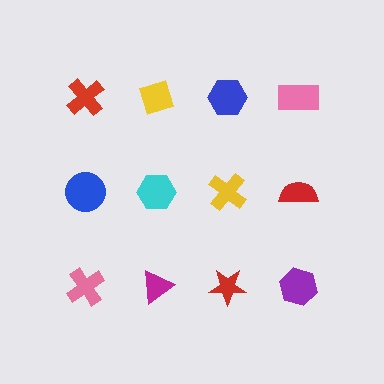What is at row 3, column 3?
A red star.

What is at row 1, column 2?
A yellow diamond.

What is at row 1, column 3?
A blue hexagon.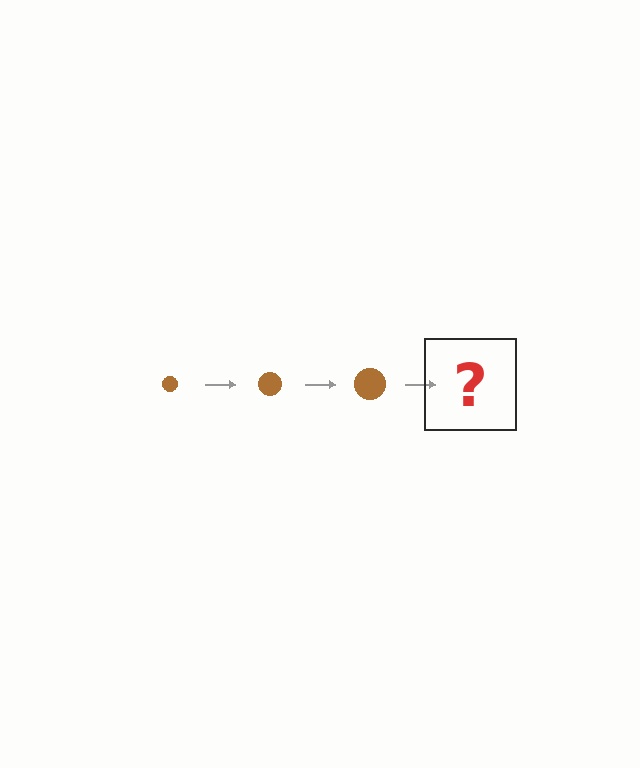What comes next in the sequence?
The next element should be a brown circle, larger than the previous one.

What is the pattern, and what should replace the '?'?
The pattern is that the circle gets progressively larger each step. The '?' should be a brown circle, larger than the previous one.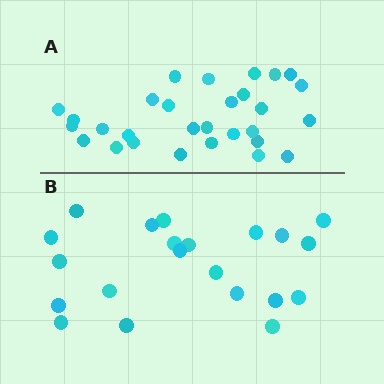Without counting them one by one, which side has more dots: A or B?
Region A (the top region) has more dots.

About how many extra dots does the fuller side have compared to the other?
Region A has roughly 8 or so more dots than region B.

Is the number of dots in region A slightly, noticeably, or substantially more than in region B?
Region A has noticeably more, but not dramatically so. The ratio is roughly 1.4 to 1.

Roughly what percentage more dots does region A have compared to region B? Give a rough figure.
About 40% more.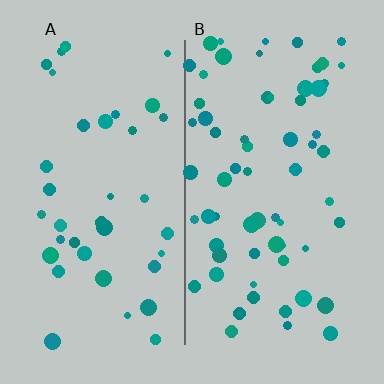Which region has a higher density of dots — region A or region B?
B (the right).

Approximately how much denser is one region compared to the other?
Approximately 1.7× — region B over region A.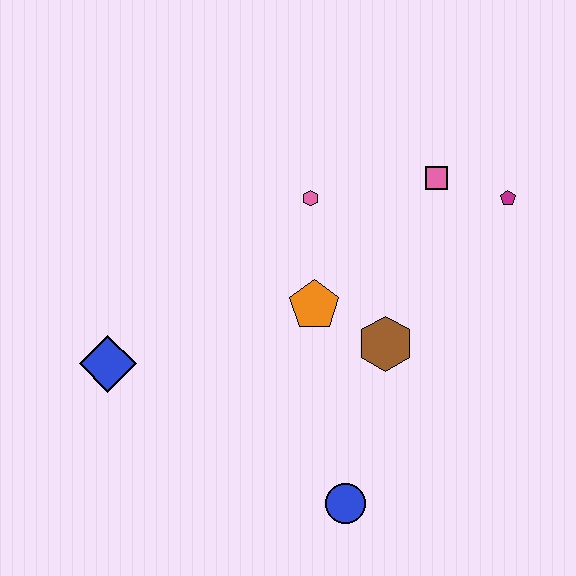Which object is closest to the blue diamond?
The orange pentagon is closest to the blue diamond.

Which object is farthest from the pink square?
The blue diamond is farthest from the pink square.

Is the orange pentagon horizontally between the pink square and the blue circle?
No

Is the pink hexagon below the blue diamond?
No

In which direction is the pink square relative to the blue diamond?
The pink square is to the right of the blue diamond.